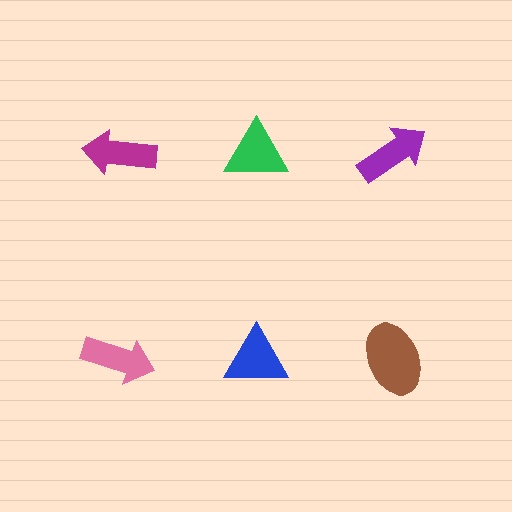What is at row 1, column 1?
A magenta arrow.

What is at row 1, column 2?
A green triangle.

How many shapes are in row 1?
3 shapes.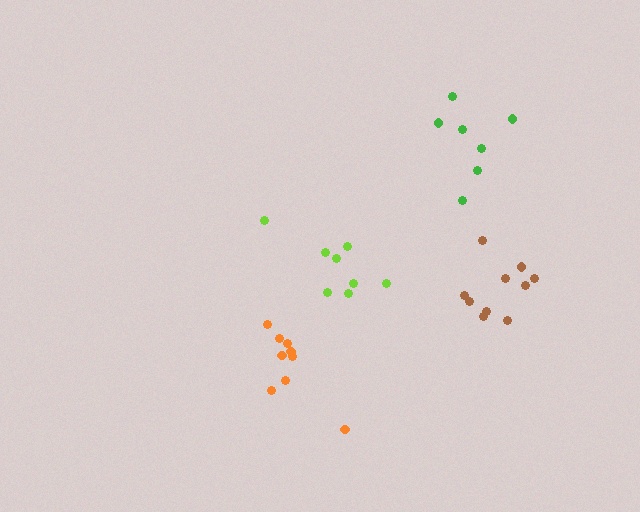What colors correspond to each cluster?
The clusters are colored: brown, green, lime, orange.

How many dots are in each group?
Group 1: 10 dots, Group 2: 7 dots, Group 3: 8 dots, Group 4: 9 dots (34 total).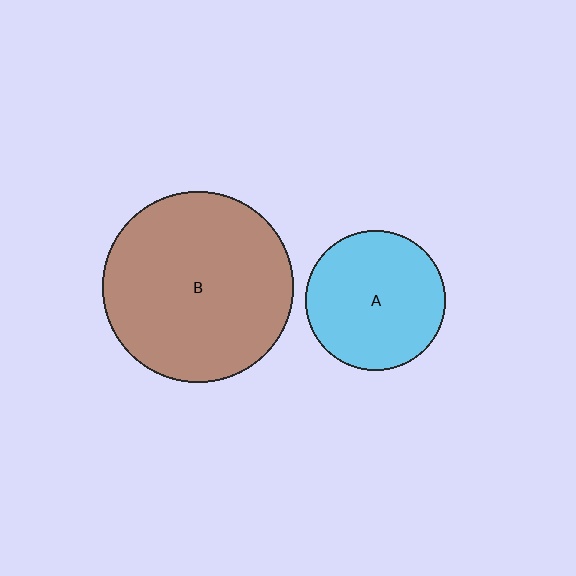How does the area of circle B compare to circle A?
Approximately 1.9 times.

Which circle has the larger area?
Circle B (brown).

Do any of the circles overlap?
No, none of the circles overlap.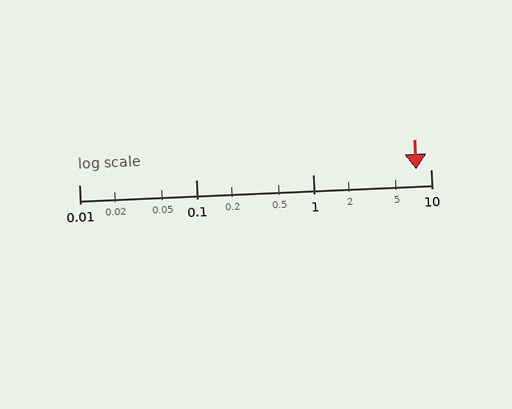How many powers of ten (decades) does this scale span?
The scale spans 3 decades, from 0.01 to 10.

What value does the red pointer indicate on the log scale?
The pointer indicates approximately 7.5.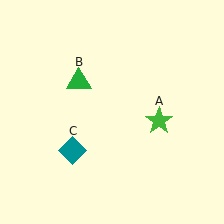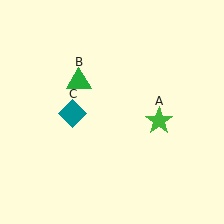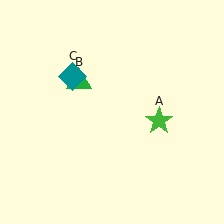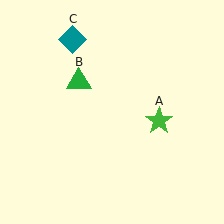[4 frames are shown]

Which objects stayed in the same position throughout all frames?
Green star (object A) and green triangle (object B) remained stationary.